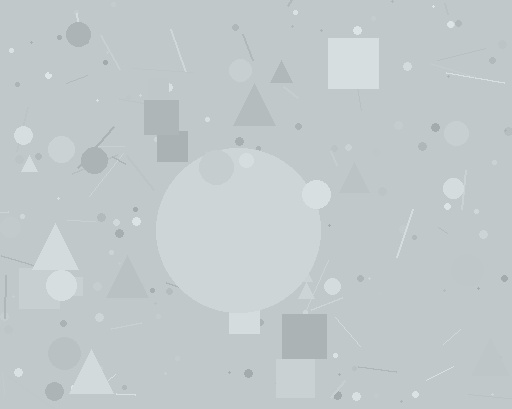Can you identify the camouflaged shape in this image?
The camouflaged shape is a circle.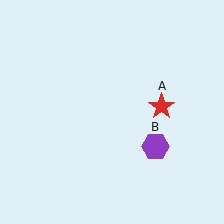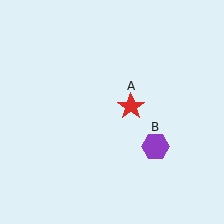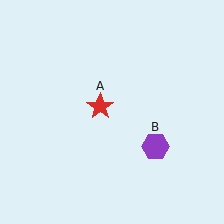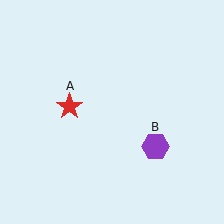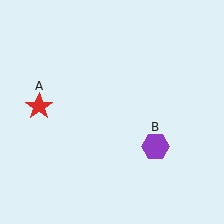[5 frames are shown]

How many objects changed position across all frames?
1 object changed position: red star (object A).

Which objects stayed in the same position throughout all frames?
Purple hexagon (object B) remained stationary.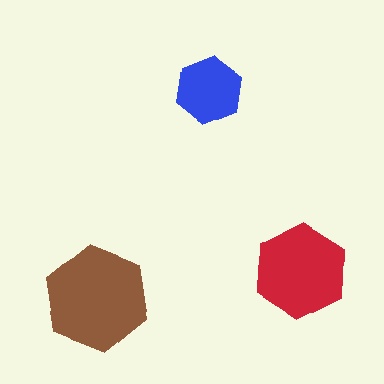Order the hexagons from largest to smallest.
the brown one, the red one, the blue one.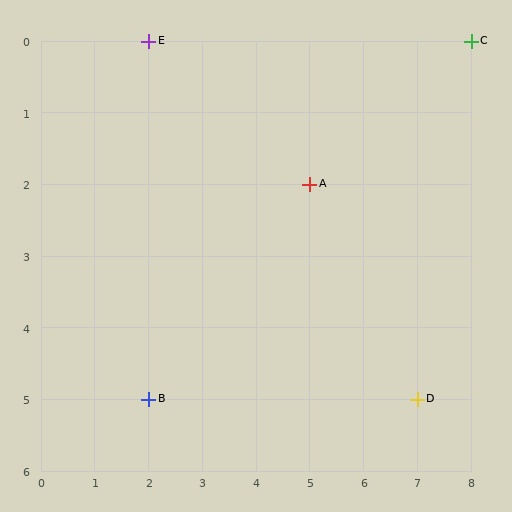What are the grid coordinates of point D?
Point D is at grid coordinates (7, 5).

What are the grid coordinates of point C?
Point C is at grid coordinates (8, 0).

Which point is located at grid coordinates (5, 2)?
Point A is at (5, 2).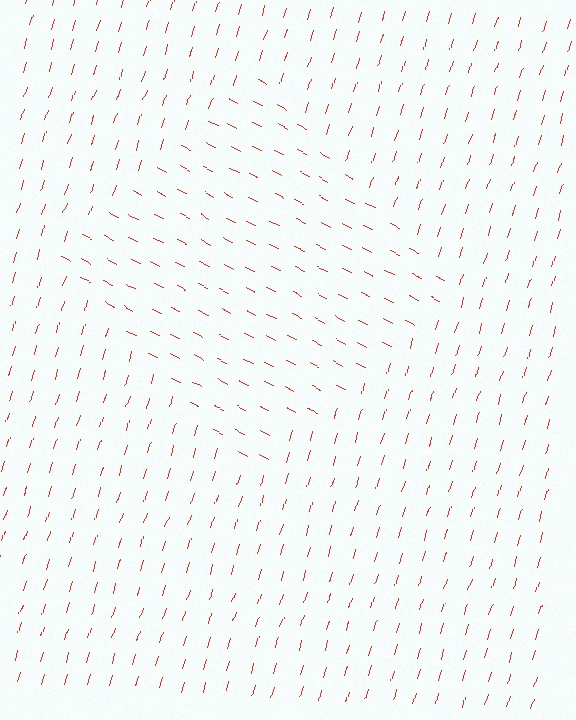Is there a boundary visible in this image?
Yes, there is a texture boundary formed by a change in line orientation.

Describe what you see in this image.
The image is filled with small red line segments. A diamond region in the image has lines oriented differently from the surrounding lines, creating a visible texture boundary.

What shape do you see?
I see a diamond.